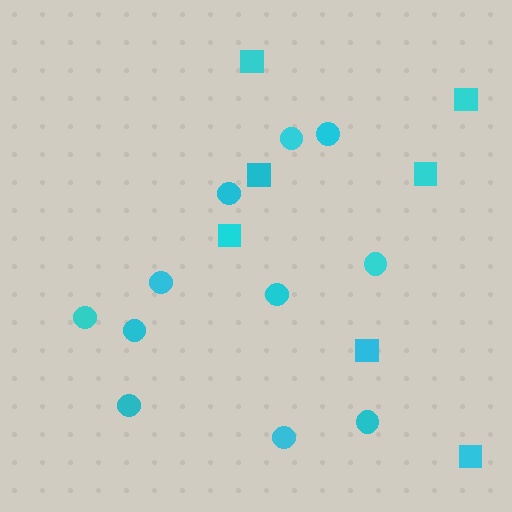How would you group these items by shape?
There are 2 groups: one group of circles (11) and one group of squares (7).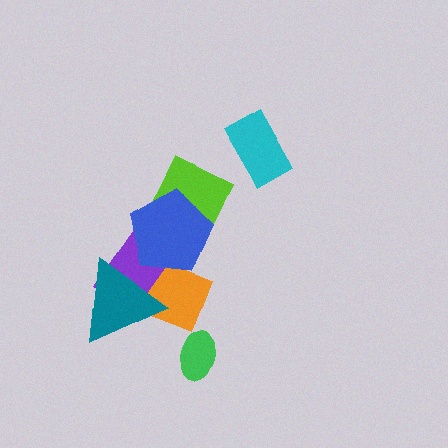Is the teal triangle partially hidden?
No, no other shape covers it.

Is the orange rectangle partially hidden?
Yes, it is partially covered by another shape.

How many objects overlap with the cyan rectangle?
0 objects overlap with the cyan rectangle.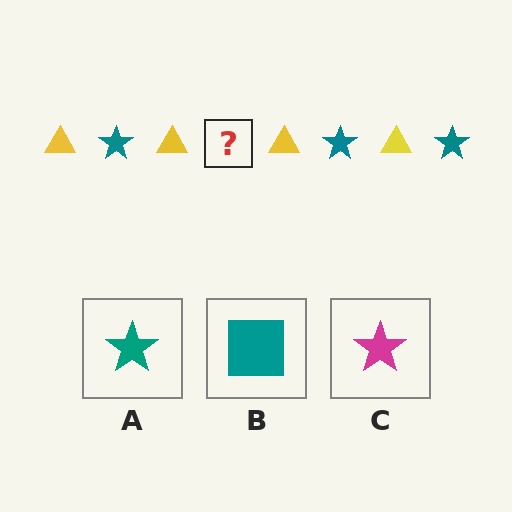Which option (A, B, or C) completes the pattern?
A.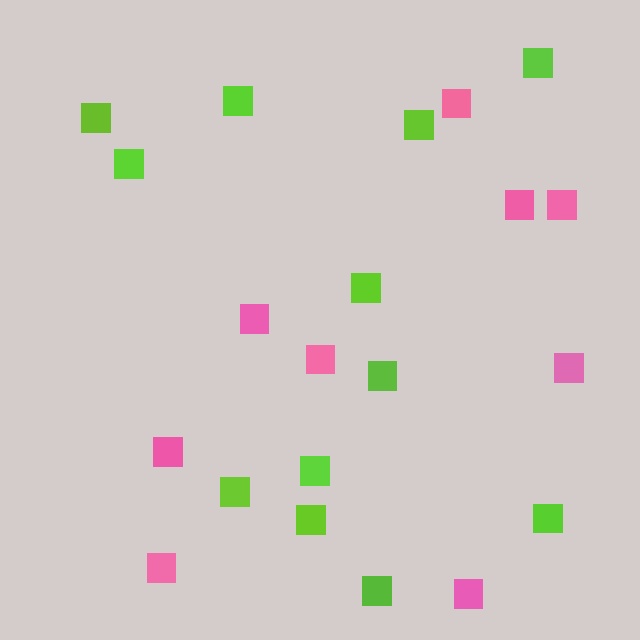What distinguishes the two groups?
There are 2 groups: one group of lime squares (12) and one group of pink squares (9).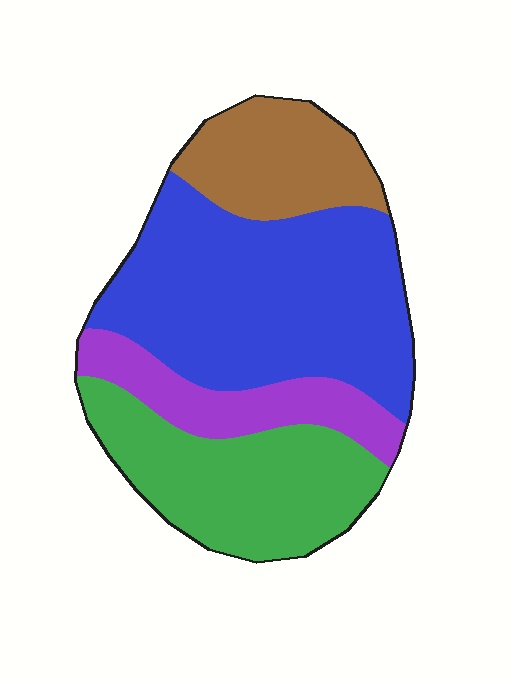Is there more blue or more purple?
Blue.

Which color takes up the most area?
Blue, at roughly 45%.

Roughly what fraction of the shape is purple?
Purple takes up about one eighth (1/8) of the shape.